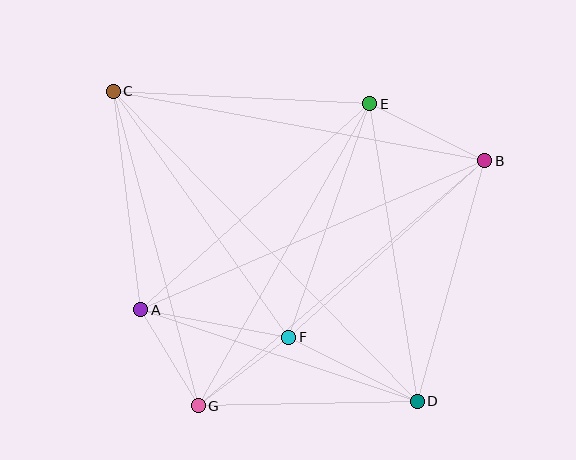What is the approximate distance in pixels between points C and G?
The distance between C and G is approximately 326 pixels.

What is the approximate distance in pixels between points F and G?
The distance between F and G is approximately 114 pixels.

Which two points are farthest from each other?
Points C and D are farthest from each other.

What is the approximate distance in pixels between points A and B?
The distance between A and B is approximately 375 pixels.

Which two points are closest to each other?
Points A and G are closest to each other.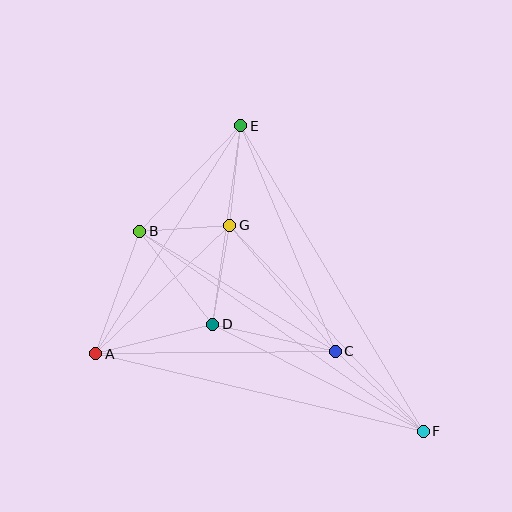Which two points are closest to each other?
Points B and G are closest to each other.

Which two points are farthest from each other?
Points E and F are farthest from each other.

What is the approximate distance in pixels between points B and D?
The distance between B and D is approximately 118 pixels.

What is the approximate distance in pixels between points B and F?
The distance between B and F is approximately 347 pixels.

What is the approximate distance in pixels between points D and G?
The distance between D and G is approximately 101 pixels.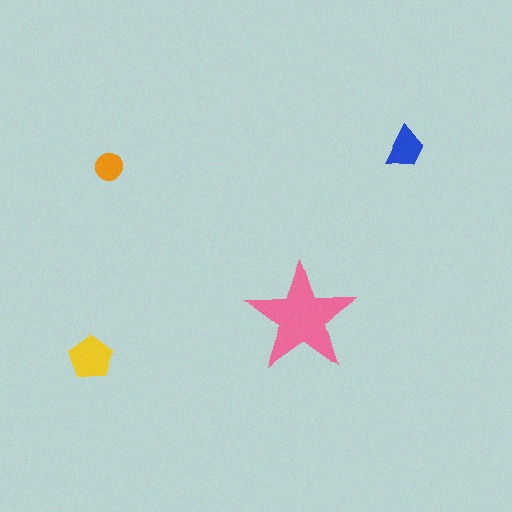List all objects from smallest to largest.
The orange circle, the blue trapezoid, the yellow pentagon, the pink star.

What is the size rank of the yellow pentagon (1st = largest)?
2nd.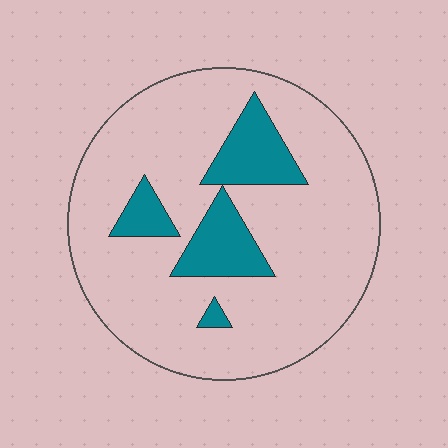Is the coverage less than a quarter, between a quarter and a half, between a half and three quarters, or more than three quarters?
Less than a quarter.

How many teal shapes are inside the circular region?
4.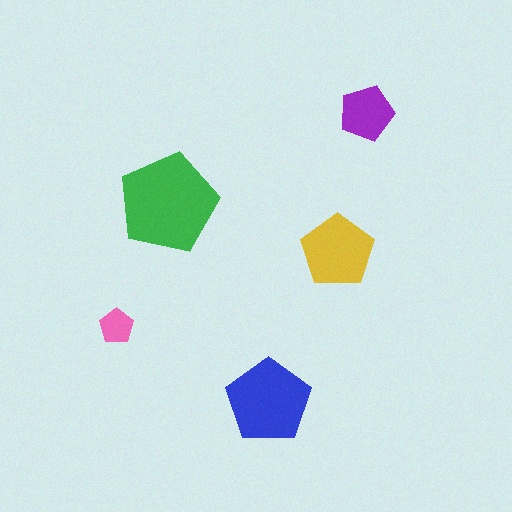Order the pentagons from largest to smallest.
the green one, the blue one, the yellow one, the purple one, the pink one.